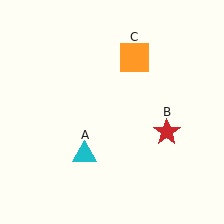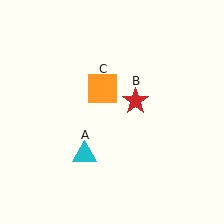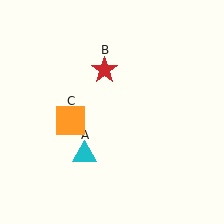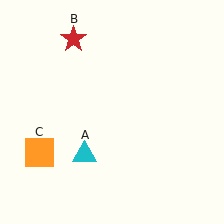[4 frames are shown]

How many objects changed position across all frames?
2 objects changed position: red star (object B), orange square (object C).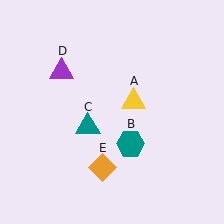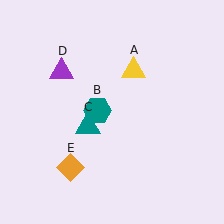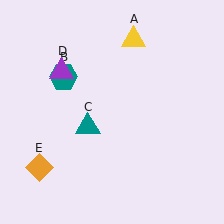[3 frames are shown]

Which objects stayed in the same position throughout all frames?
Teal triangle (object C) and purple triangle (object D) remained stationary.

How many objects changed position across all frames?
3 objects changed position: yellow triangle (object A), teal hexagon (object B), orange diamond (object E).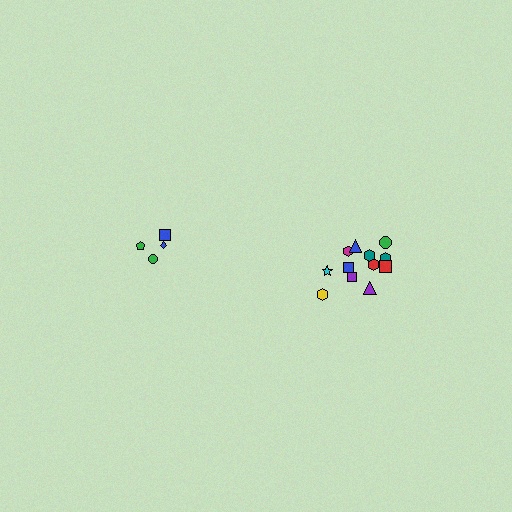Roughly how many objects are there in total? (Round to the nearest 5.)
Roughly 15 objects in total.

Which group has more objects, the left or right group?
The right group.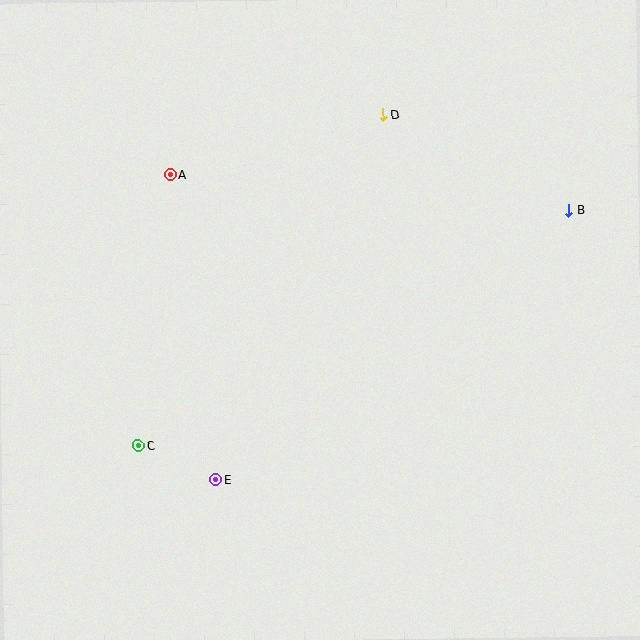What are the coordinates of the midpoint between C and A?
The midpoint between C and A is at (154, 310).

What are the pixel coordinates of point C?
Point C is at (138, 446).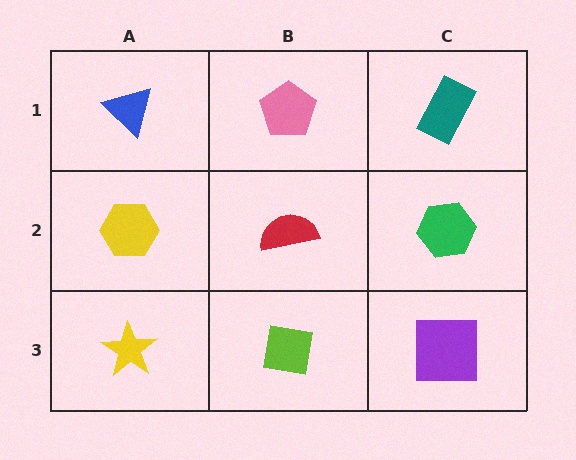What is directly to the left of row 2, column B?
A yellow hexagon.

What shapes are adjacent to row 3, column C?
A green hexagon (row 2, column C), a lime square (row 3, column B).